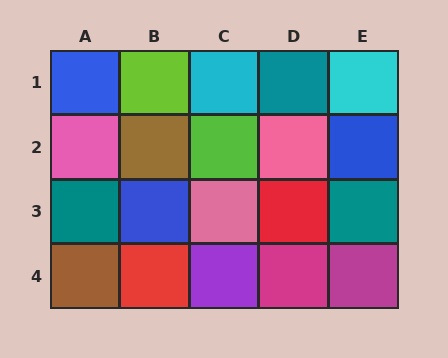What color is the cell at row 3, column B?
Blue.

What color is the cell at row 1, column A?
Blue.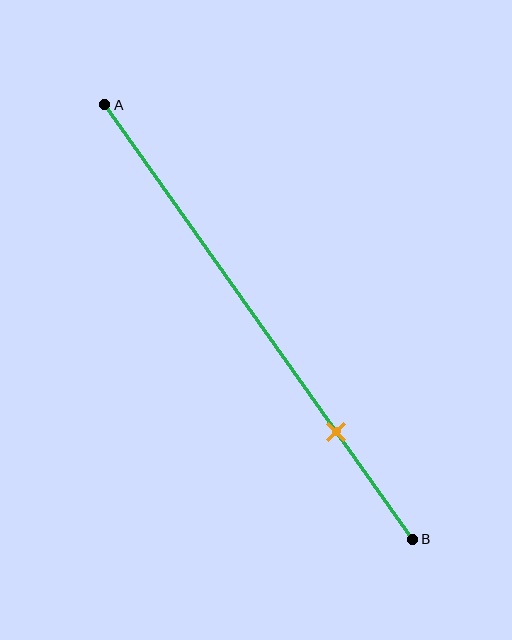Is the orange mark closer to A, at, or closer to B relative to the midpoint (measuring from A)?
The orange mark is closer to point B than the midpoint of segment AB.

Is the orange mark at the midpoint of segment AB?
No, the mark is at about 75% from A, not at the 50% midpoint.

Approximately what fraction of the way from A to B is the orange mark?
The orange mark is approximately 75% of the way from A to B.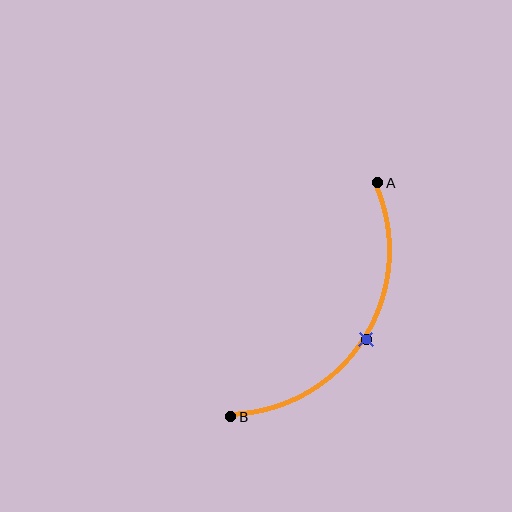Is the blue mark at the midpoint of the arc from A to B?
Yes. The blue mark lies on the arc at equal arc-length from both A and B — it is the arc midpoint.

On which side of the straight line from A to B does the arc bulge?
The arc bulges to the right of the straight line connecting A and B.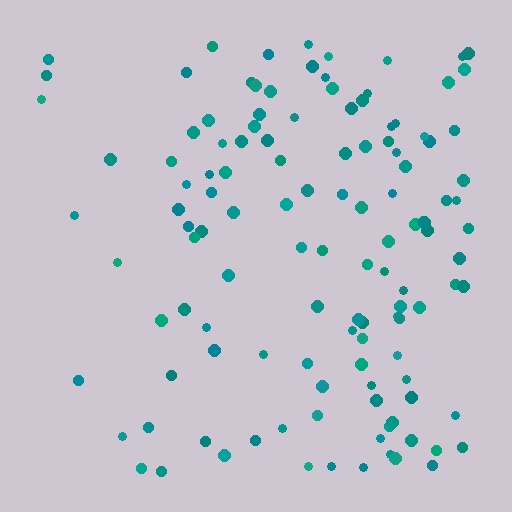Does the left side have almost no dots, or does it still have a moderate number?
Still a moderate number, just noticeably fewer than the right.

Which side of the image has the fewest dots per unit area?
The left.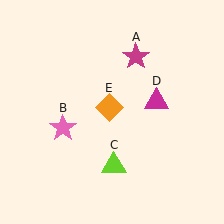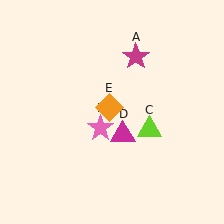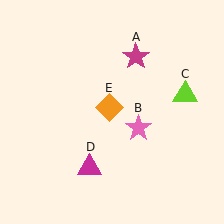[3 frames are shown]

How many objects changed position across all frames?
3 objects changed position: pink star (object B), lime triangle (object C), magenta triangle (object D).